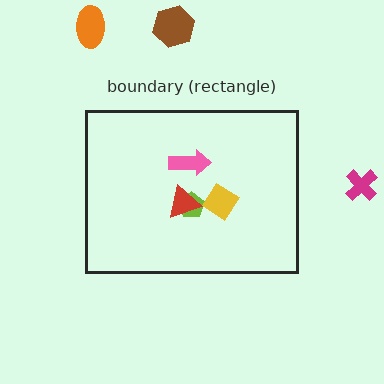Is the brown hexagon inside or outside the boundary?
Outside.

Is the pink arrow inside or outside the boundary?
Inside.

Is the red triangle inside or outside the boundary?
Inside.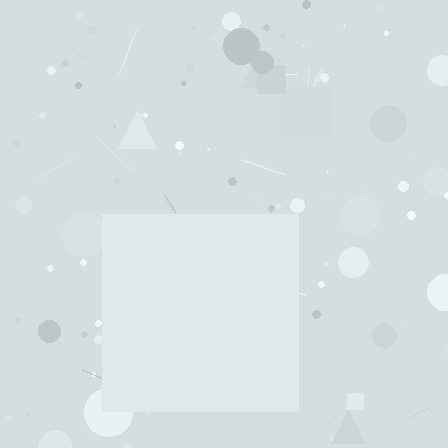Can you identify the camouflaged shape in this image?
The camouflaged shape is a square.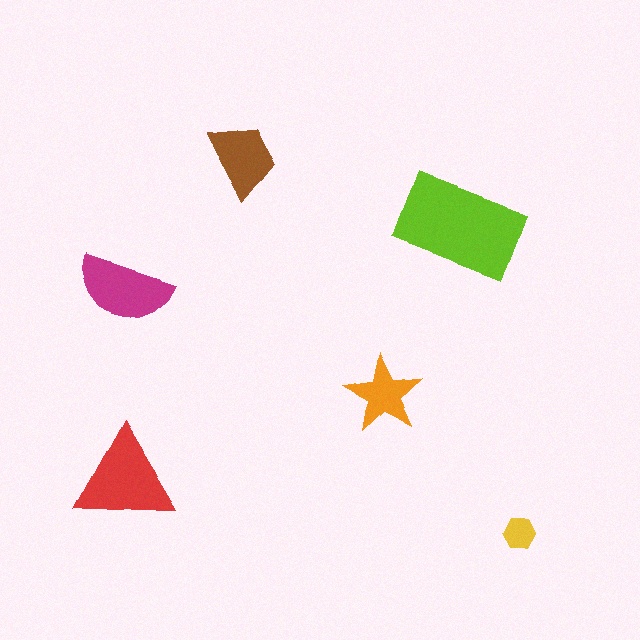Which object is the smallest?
The yellow hexagon.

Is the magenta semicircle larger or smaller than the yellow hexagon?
Larger.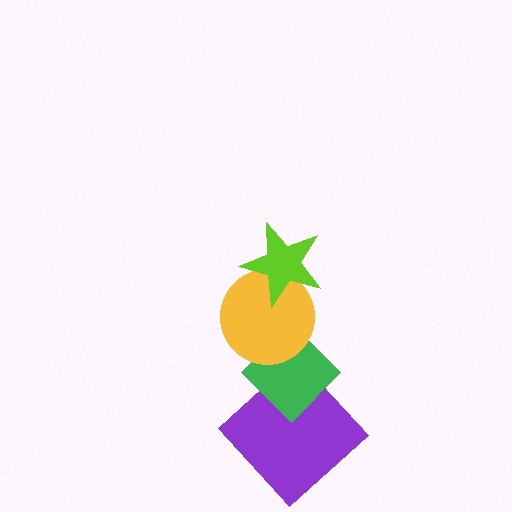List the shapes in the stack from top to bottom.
From top to bottom: the lime star, the yellow circle, the green diamond, the purple diamond.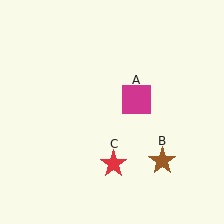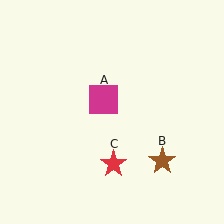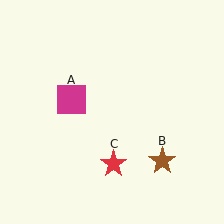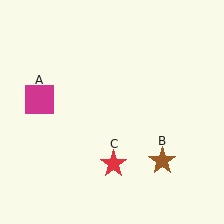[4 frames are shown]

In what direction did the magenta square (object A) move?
The magenta square (object A) moved left.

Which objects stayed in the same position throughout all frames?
Brown star (object B) and red star (object C) remained stationary.